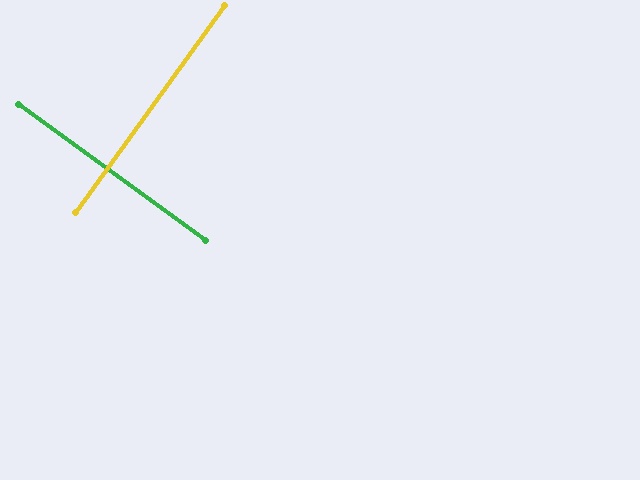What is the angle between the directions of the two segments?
Approximately 90 degrees.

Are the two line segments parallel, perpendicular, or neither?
Perpendicular — they meet at approximately 90°.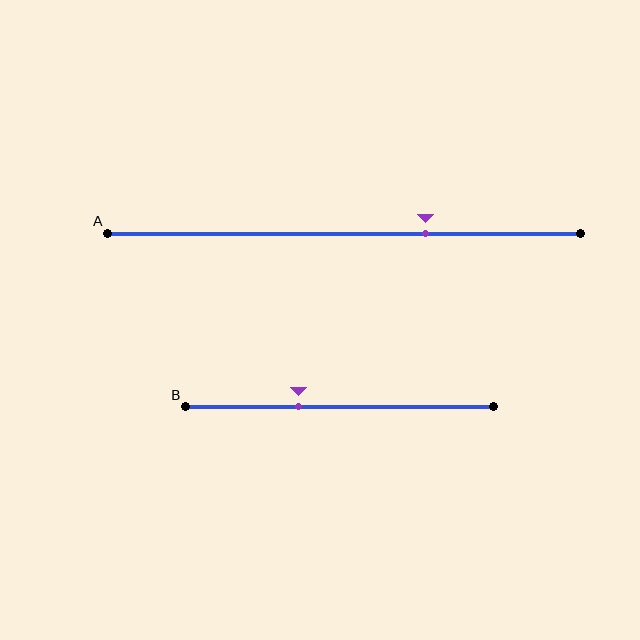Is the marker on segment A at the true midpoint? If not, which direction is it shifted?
No, the marker on segment A is shifted to the right by about 17% of the segment length.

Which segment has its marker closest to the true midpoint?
Segment B has its marker closest to the true midpoint.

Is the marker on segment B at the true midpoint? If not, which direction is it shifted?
No, the marker on segment B is shifted to the left by about 13% of the segment length.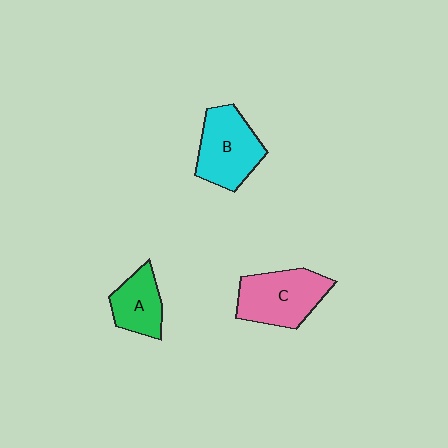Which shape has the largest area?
Shape C (pink).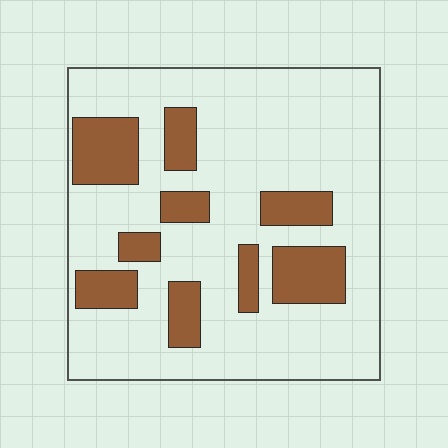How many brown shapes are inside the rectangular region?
9.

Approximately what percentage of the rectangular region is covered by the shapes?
Approximately 25%.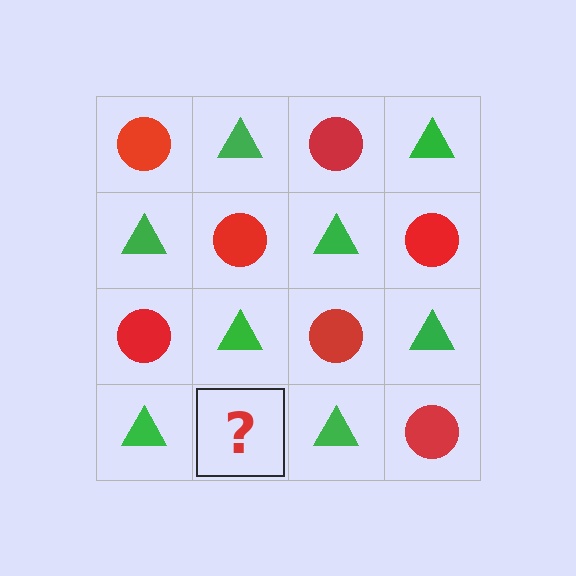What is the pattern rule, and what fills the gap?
The rule is that it alternates red circle and green triangle in a checkerboard pattern. The gap should be filled with a red circle.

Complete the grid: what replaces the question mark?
The question mark should be replaced with a red circle.